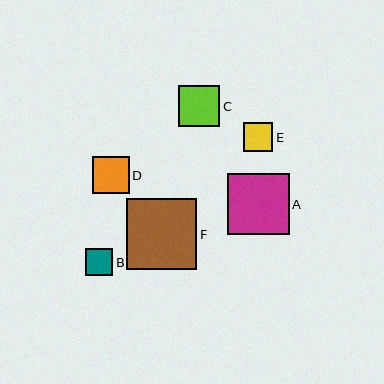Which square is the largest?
Square F is the largest with a size of approximately 70 pixels.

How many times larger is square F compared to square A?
Square F is approximately 1.1 times the size of square A.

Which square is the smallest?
Square B is the smallest with a size of approximately 27 pixels.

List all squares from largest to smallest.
From largest to smallest: F, A, C, D, E, B.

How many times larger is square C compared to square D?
Square C is approximately 1.1 times the size of square D.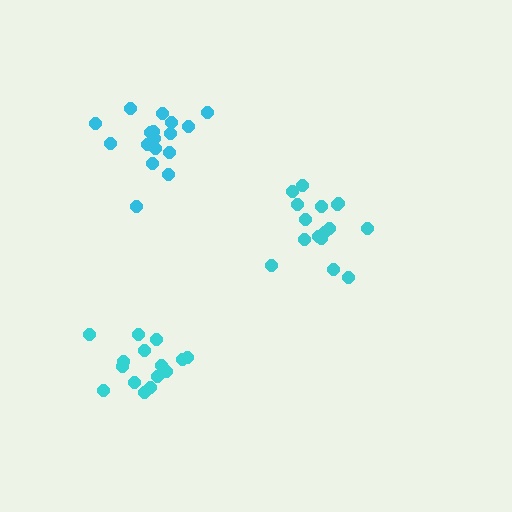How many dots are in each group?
Group 1: 16 dots, Group 2: 15 dots, Group 3: 17 dots (48 total).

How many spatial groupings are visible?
There are 3 spatial groupings.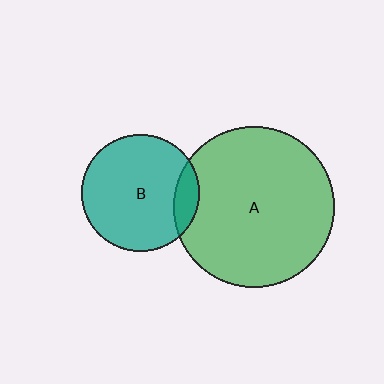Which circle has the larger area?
Circle A (green).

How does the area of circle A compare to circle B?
Approximately 1.9 times.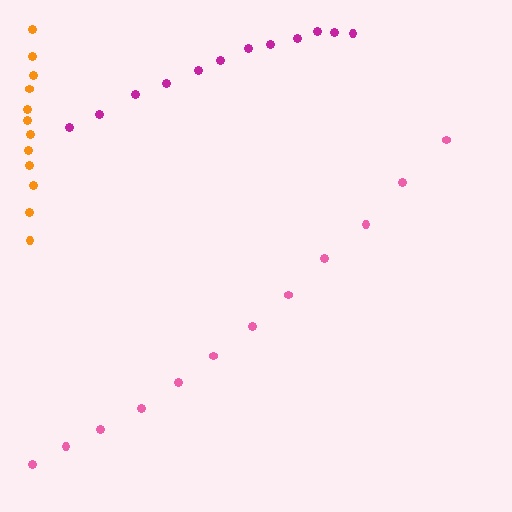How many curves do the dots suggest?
There are 3 distinct paths.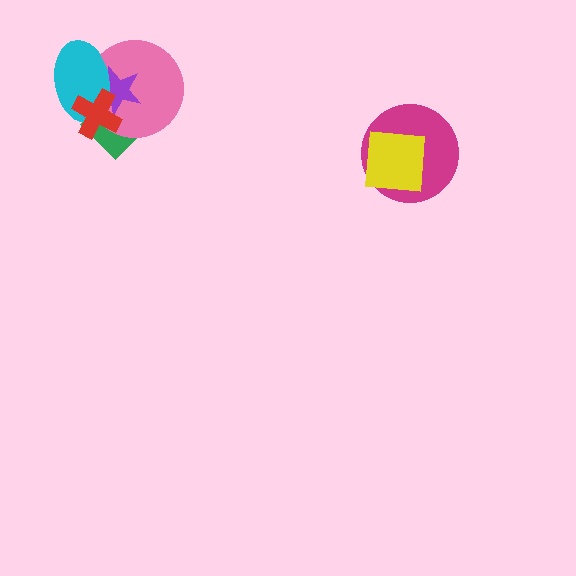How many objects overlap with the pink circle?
4 objects overlap with the pink circle.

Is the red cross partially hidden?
No, no other shape covers it.